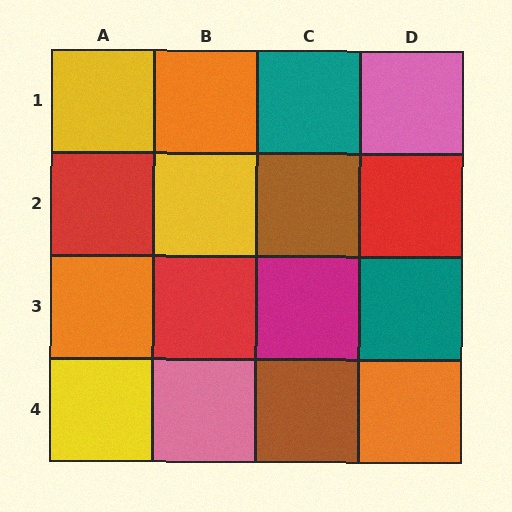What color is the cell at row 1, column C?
Teal.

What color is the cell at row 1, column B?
Orange.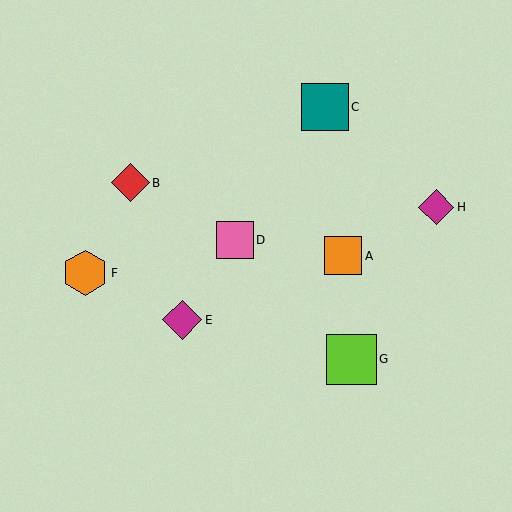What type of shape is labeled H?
Shape H is a magenta diamond.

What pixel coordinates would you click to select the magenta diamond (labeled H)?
Click at (436, 207) to select the magenta diamond H.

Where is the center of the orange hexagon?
The center of the orange hexagon is at (85, 273).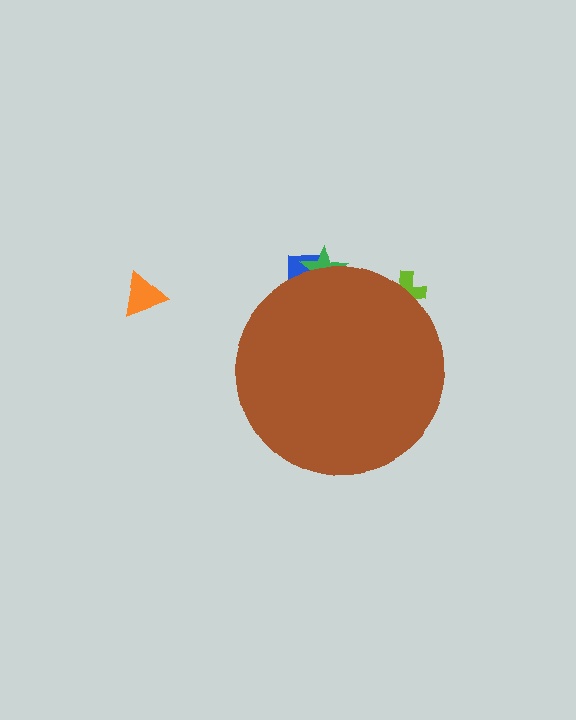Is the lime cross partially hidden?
Yes, the lime cross is partially hidden behind the brown circle.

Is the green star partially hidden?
Yes, the green star is partially hidden behind the brown circle.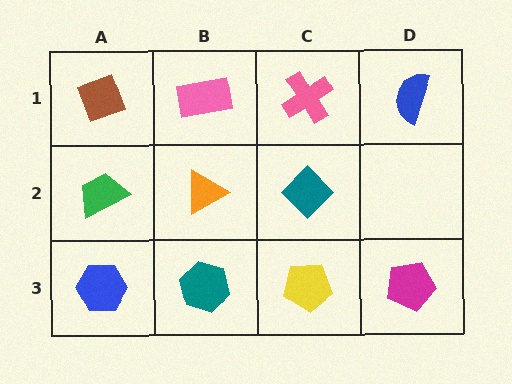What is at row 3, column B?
A teal hexagon.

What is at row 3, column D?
A magenta pentagon.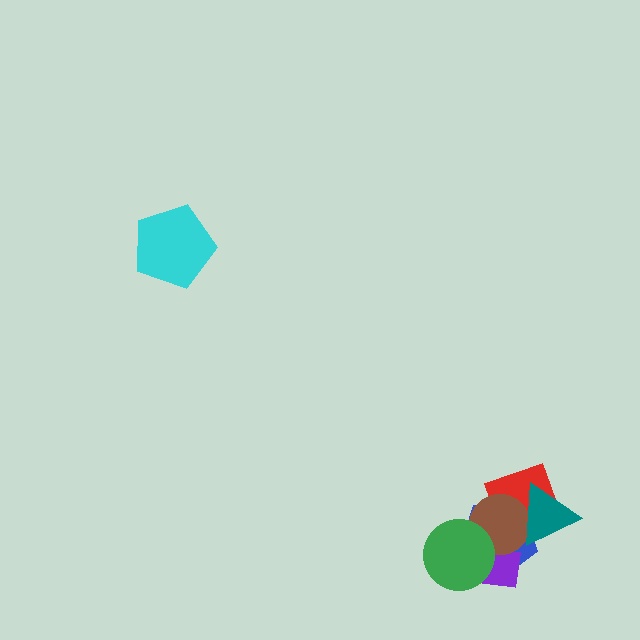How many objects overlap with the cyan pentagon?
0 objects overlap with the cyan pentagon.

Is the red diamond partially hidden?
Yes, it is partially covered by another shape.